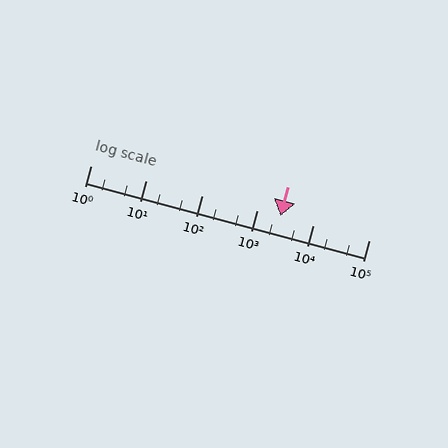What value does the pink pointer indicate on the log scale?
The pointer indicates approximately 2600.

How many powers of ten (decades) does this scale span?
The scale spans 5 decades, from 1 to 100000.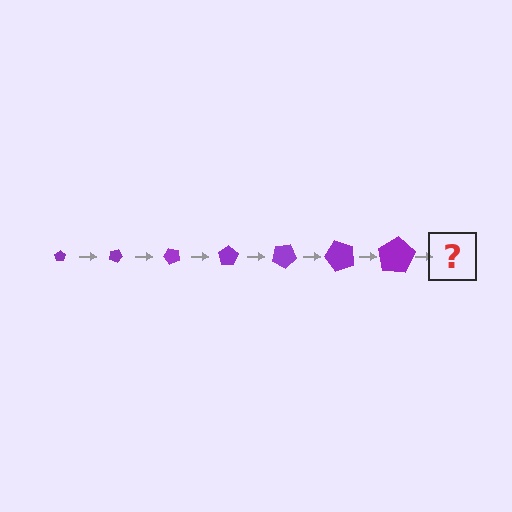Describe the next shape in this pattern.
It should be a pentagon, larger than the previous one and rotated 175 degrees from the start.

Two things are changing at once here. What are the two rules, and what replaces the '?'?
The two rules are that the pentagon grows larger each step and it rotates 25 degrees each step. The '?' should be a pentagon, larger than the previous one and rotated 175 degrees from the start.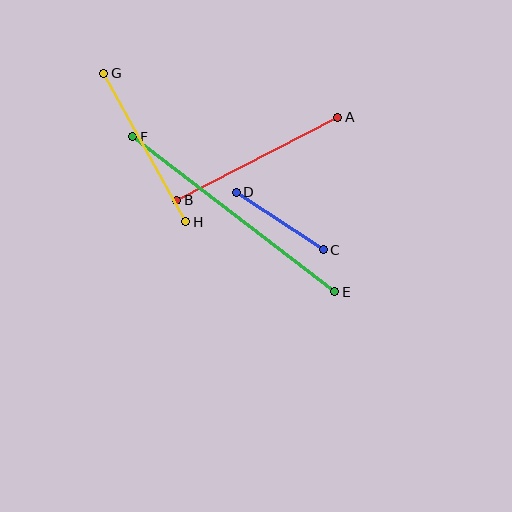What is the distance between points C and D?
The distance is approximately 104 pixels.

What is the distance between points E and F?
The distance is approximately 255 pixels.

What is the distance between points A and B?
The distance is approximately 181 pixels.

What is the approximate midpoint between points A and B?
The midpoint is at approximately (257, 159) pixels.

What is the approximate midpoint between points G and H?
The midpoint is at approximately (145, 147) pixels.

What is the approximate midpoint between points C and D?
The midpoint is at approximately (280, 221) pixels.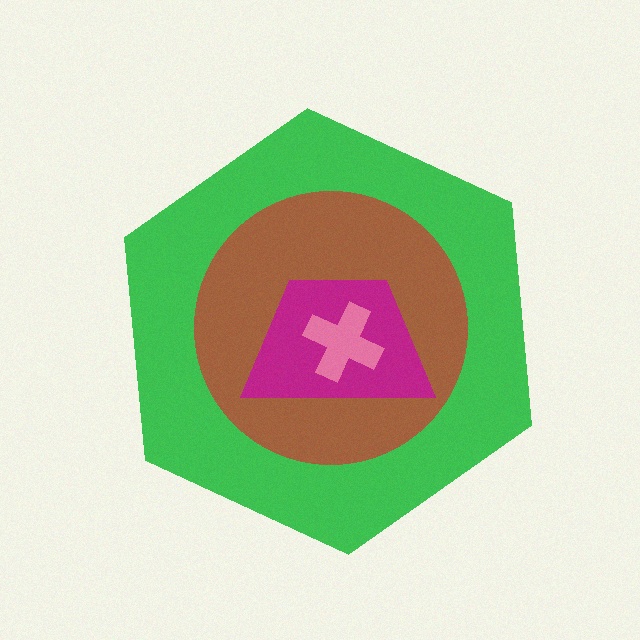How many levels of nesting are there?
4.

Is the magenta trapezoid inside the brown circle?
Yes.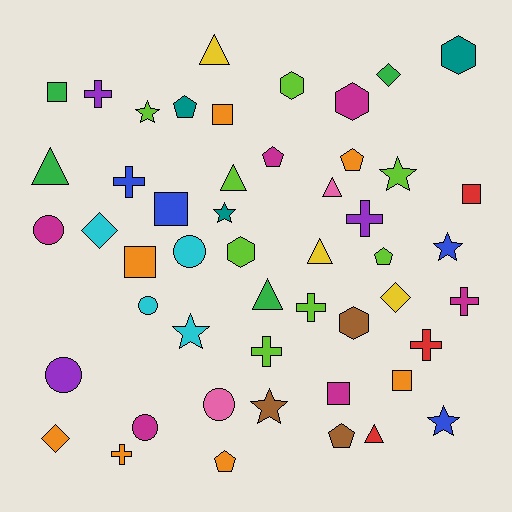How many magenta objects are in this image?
There are 6 magenta objects.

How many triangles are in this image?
There are 7 triangles.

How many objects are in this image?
There are 50 objects.